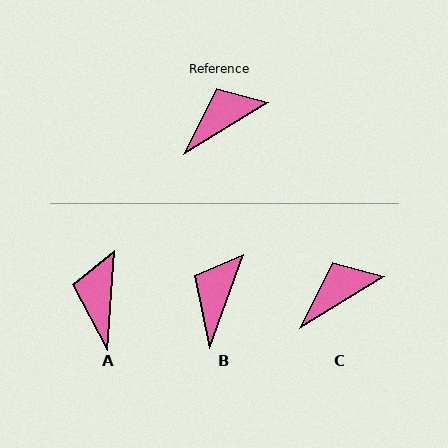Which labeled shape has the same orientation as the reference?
C.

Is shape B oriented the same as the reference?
No, it is off by about 38 degrees.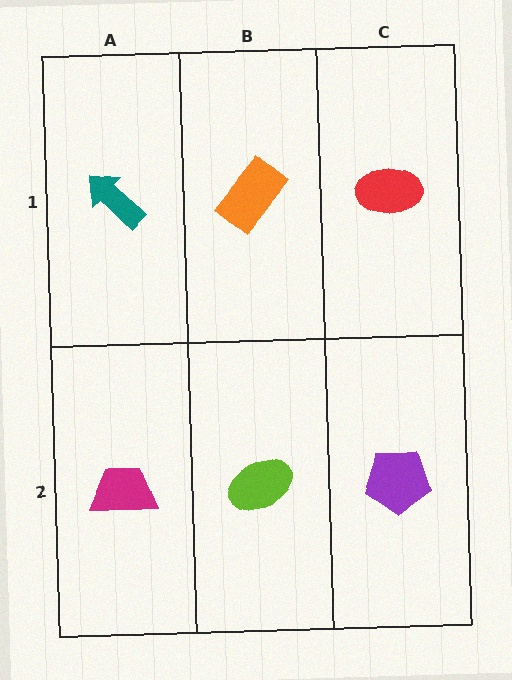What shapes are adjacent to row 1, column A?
A magenta trapezoid (row 2, column A), an orange rectangle (row 1, column B).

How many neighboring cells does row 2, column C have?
2.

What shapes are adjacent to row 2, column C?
A red ellipse (row 1, column C), a lime ellipse (row 2, column B).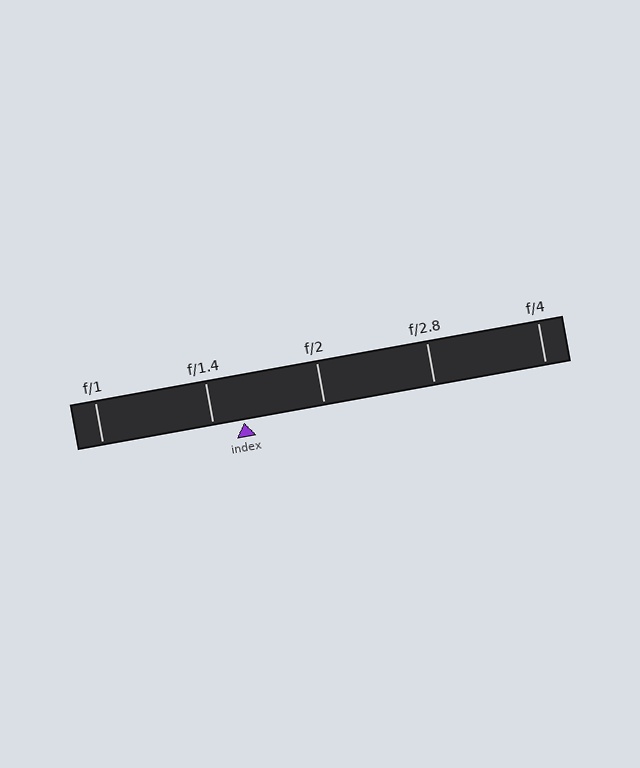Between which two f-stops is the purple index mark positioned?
The index mark is between f/1.4 and f/2.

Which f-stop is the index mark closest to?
The index mark is closest to f/1.4.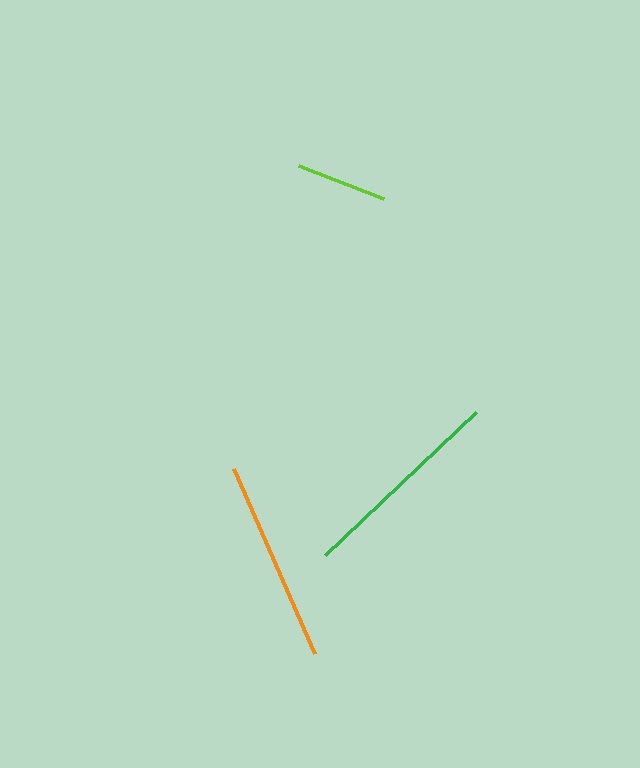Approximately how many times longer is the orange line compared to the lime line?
The orange line is approximately 2.2 times the length of the lime line.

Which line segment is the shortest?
The lime line is the shortest at approximately 91 pixels.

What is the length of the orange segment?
The orange segment is approximately 202 pixels long.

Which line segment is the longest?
The green line is the longest at approximately 208 pixels.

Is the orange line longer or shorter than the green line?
The green line is longer than the orange line.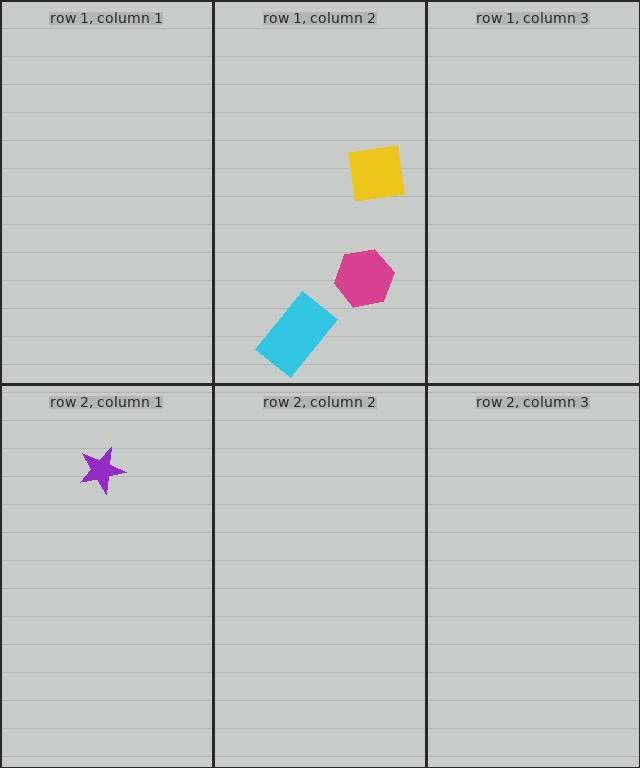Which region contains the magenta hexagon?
The row 1, column 2 region.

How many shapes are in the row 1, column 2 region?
3.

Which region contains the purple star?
The row 2, column 1 region.